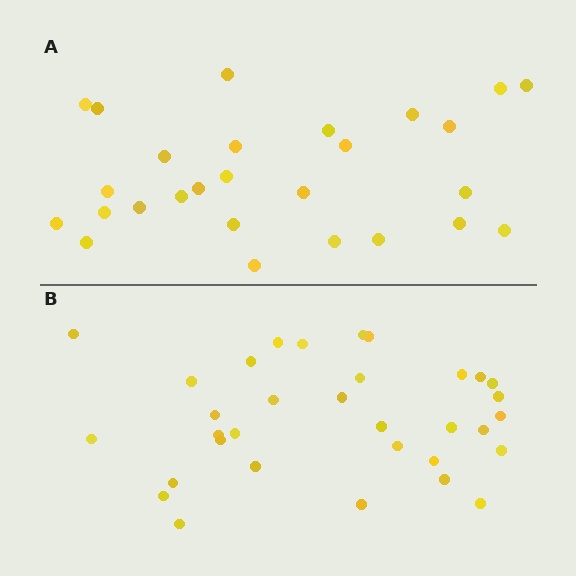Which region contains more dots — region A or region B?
Region B (the bottom region) has more dots.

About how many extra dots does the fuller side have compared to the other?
Region B has about 6 more dots than region A.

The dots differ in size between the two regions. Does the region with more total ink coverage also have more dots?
No. Region A has more total ink coverage because its dots are larger, but region B actually contains more individual dots. Total area can be misleading — the number of items is what matters here.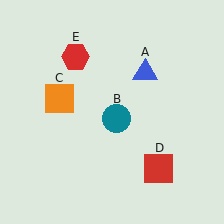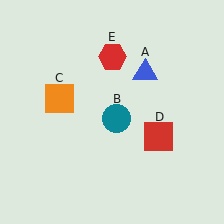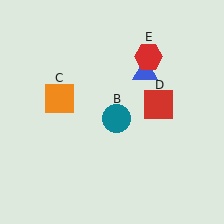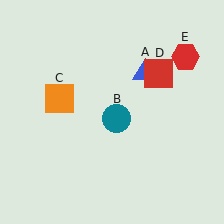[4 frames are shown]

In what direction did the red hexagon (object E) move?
The red hexagon (object E) moved right.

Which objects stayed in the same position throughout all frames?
Blue triangle (object A) and teal circle (object B) and orange square (object C) remained stationary.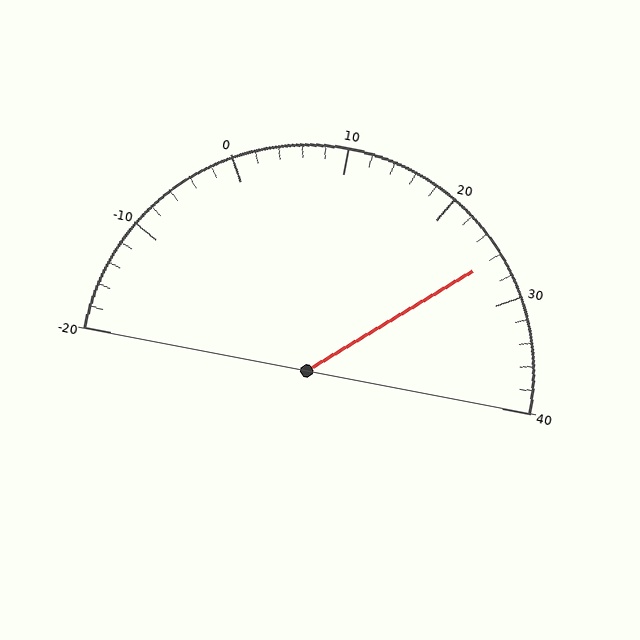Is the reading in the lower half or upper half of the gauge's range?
The reading is in the upper half of the range (-20 to 40).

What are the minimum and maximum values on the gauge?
The gauge ranges from -20 to 40.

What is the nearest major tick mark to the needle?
The nearest major tick mark is 30.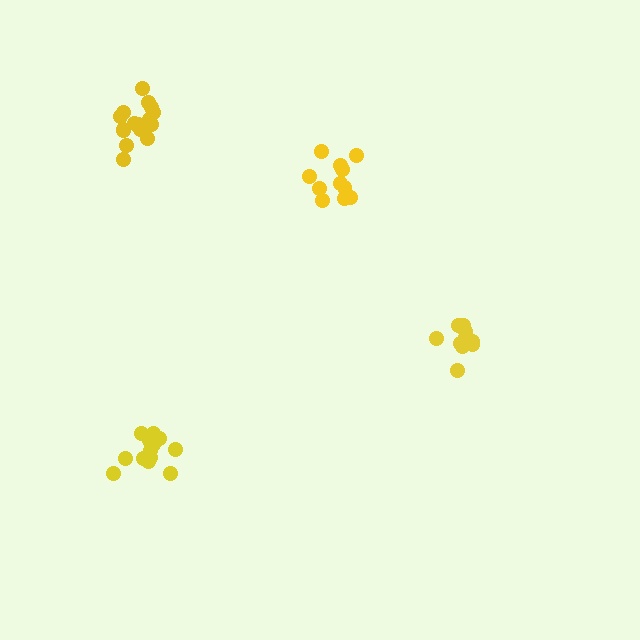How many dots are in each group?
Group 1: 11 dots, Group 2: 13 dots, Group 3: 10 dots, Group 4: 16 dots (50 total).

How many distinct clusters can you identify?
There are 4 distinct clusters.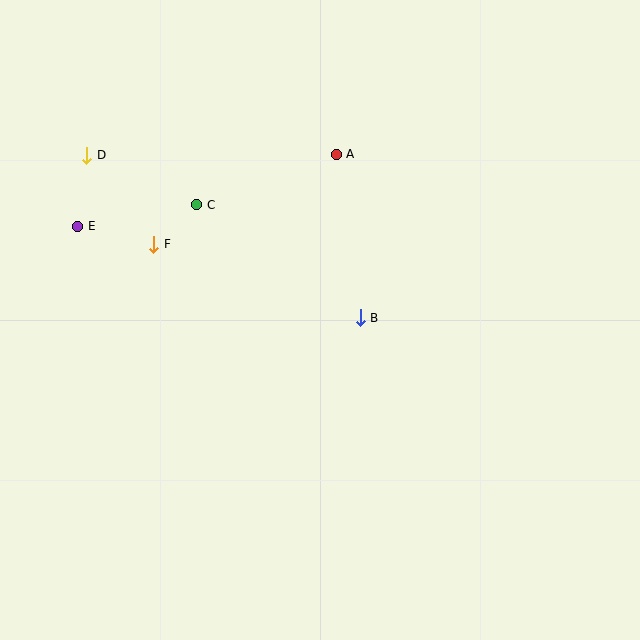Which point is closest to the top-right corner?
Point A is closest to the top-right corner.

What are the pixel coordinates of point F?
Point F is at (154, 244).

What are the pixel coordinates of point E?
Point E is at (78, 226).